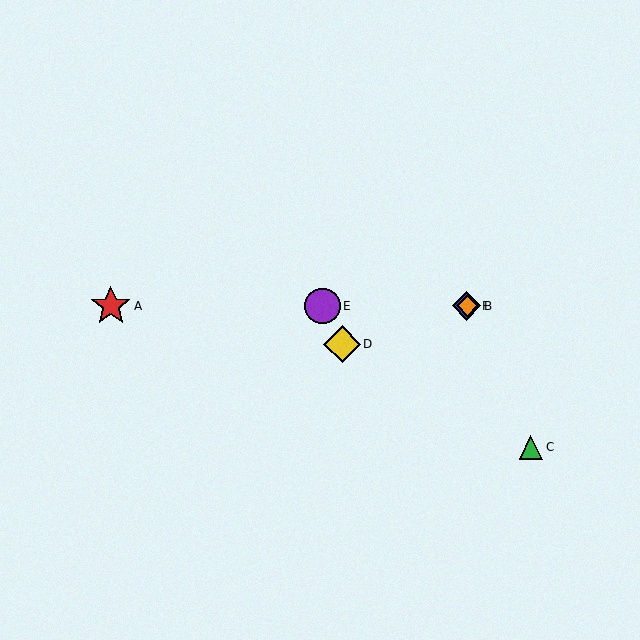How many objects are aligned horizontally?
4 objects (A, B, E, F) are aligned horizontally.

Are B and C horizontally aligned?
No, B is at y≈306 and C is at y≈447.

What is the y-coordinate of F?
Object F is at y≈306.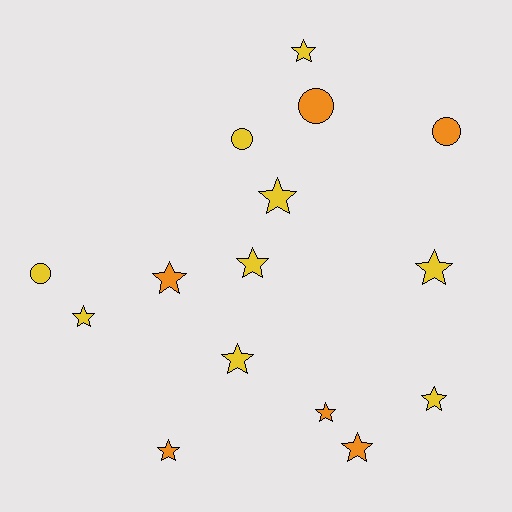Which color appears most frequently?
Yellow, with 9 objects.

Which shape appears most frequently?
Star, with 11 objects.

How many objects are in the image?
There are 15 objects.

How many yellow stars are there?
There are 7 yellow stars.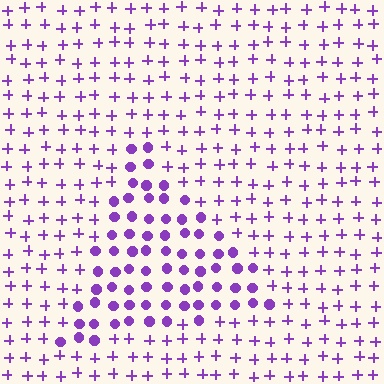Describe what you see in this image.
The image is filled with small purple elements arranged in a uniform grid. A triangle-shaped region contains circles, while the surrounding area contains plus signs. The boundary is defined purely by the change in element shape.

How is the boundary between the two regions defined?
The boundary is defined by a change in element shape: circles inside vs. plus signs outside. All elements share the same color and spacing.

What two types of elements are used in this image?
The image uses circles inside the triangle region and plus signs outside it.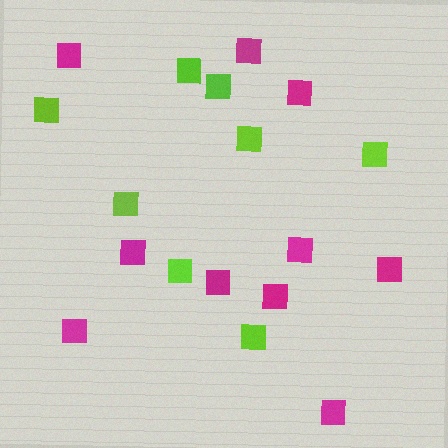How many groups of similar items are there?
There are 2 groups: one group of lime squares (8) and one group of magenta squares (10).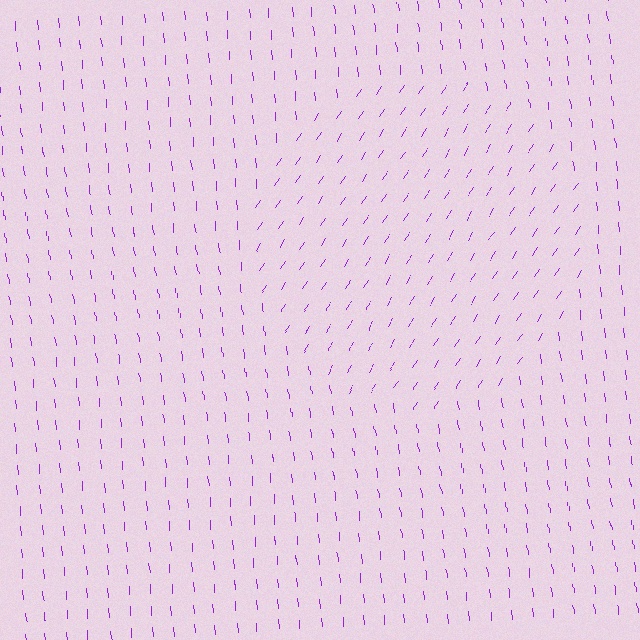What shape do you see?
I see a circle.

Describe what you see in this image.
The image is filled with small purple line segments. A circle region in the image has lines oriented differently from the surrounding lines, creating a visible texture boundary.